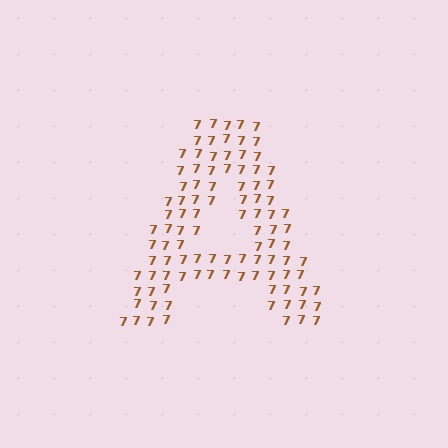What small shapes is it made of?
It is made of small digit 7's.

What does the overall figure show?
The overall figure shows the letter A.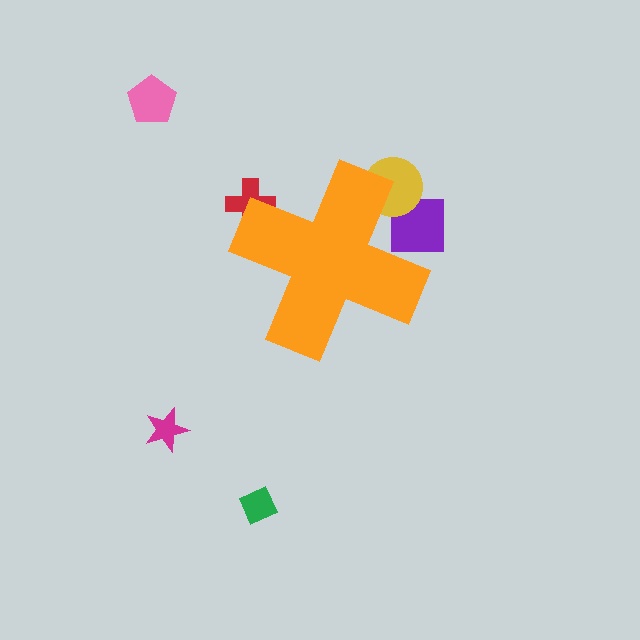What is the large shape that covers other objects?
An orange cross.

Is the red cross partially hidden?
Yes, the red cross is partially hidden behind the orange cross.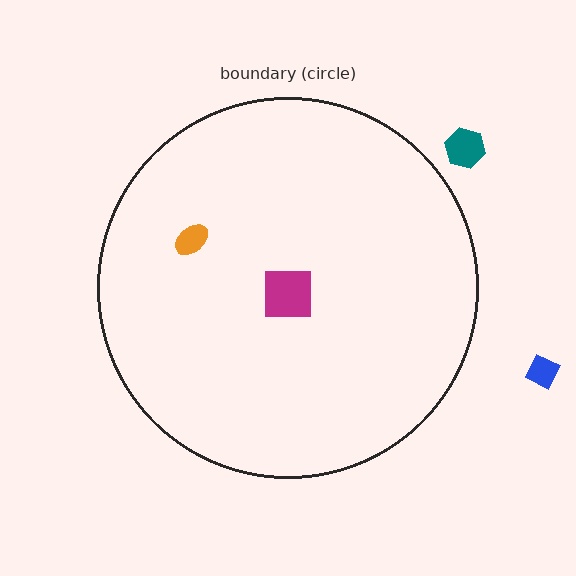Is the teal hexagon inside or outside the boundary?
Outside.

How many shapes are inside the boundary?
2 inside, 2 outside.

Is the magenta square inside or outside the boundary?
Inside.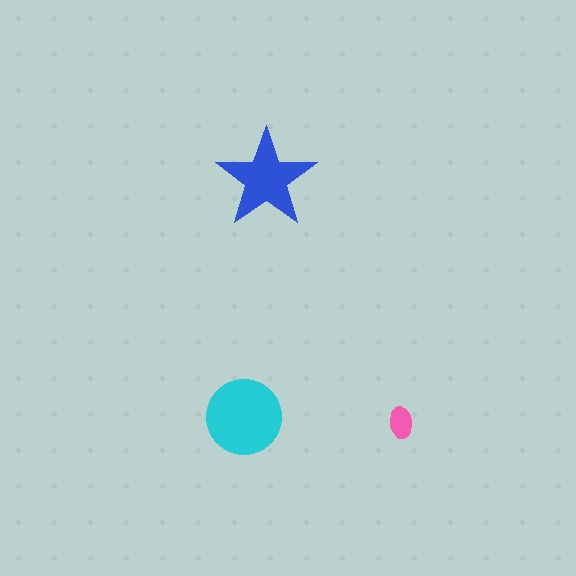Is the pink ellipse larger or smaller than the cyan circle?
Smaller.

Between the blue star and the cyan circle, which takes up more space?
The cyan circle.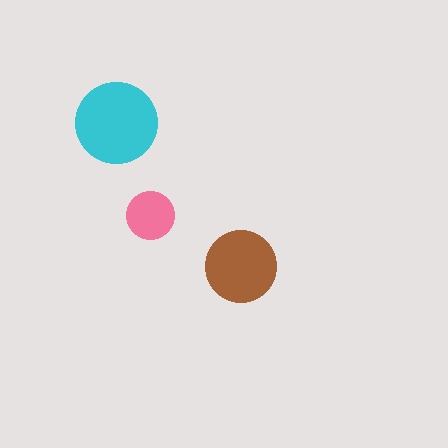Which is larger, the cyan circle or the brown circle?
The cyan one.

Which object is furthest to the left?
The cyan circle is leftmost.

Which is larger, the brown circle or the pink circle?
The brown one.